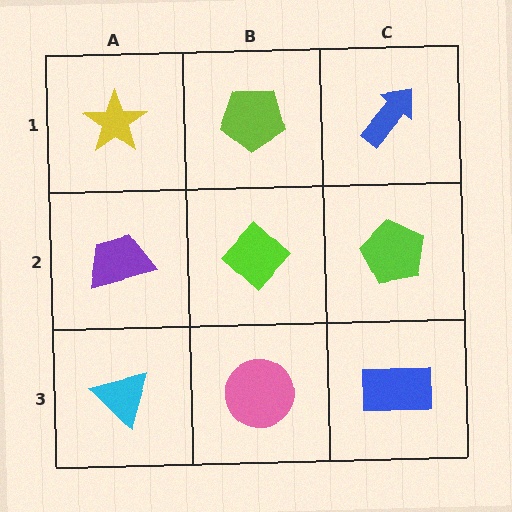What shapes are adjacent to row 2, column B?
A lime pentagon (row 1, column B), a pink circle (row 3, column B), a purple trapezoid (row 2, column A), a lime pentagon (row 2, column C).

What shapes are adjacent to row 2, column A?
A yellow star (row 1, column A), a cyan triangle (row 3, column A), a lime diamond (row 2, column B).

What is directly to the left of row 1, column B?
A yellow star.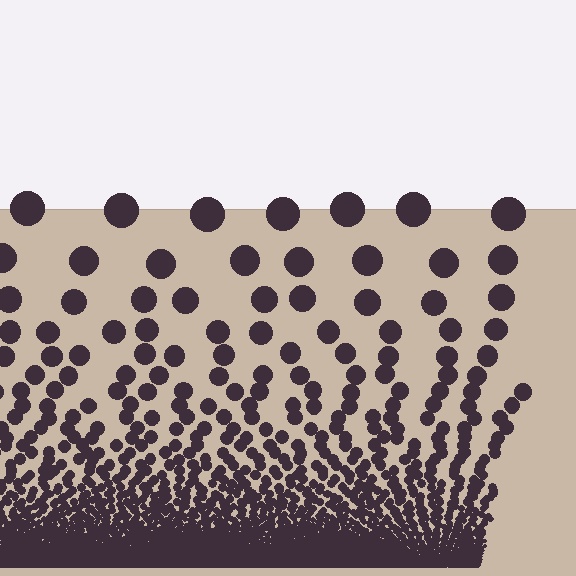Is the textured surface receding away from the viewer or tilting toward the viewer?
The surface appears to tilt toward the viewer. Texture elements get larger and sparser toward the top.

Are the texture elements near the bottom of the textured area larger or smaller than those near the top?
Smaller. The gradient is inverted — elements near the bottom are smaller and denser.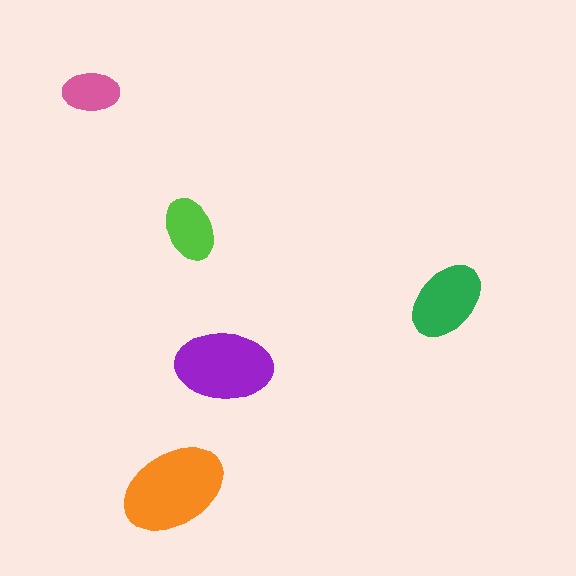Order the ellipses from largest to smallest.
the orange one, the purple one, the green one, the lime one, the pink one.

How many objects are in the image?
There are 5 objects in the image.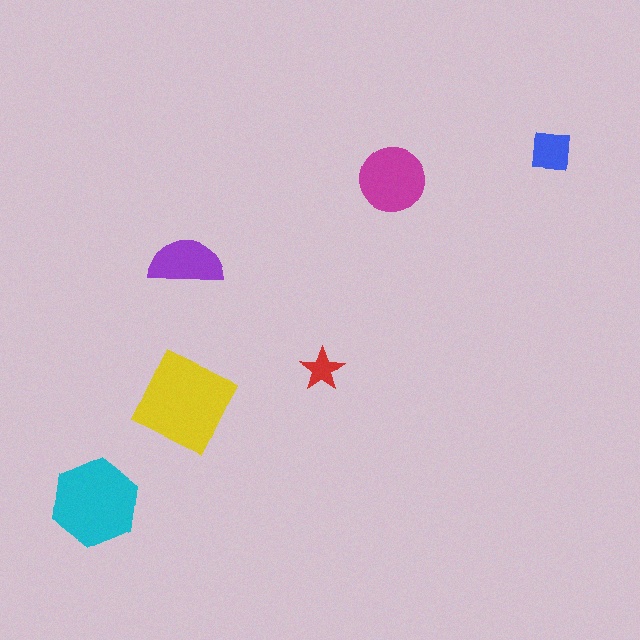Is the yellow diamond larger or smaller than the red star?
Larger.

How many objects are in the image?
There are 6 objects in the image.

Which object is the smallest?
The red star.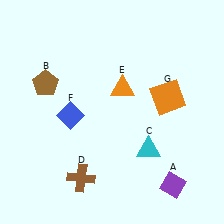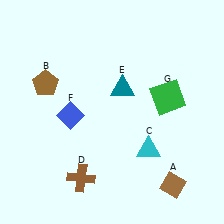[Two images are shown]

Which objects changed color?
A changed from purple to brown. E changed from orange to teal. G changed from orange to green.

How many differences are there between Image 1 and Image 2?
There are 3 differences between the two images.